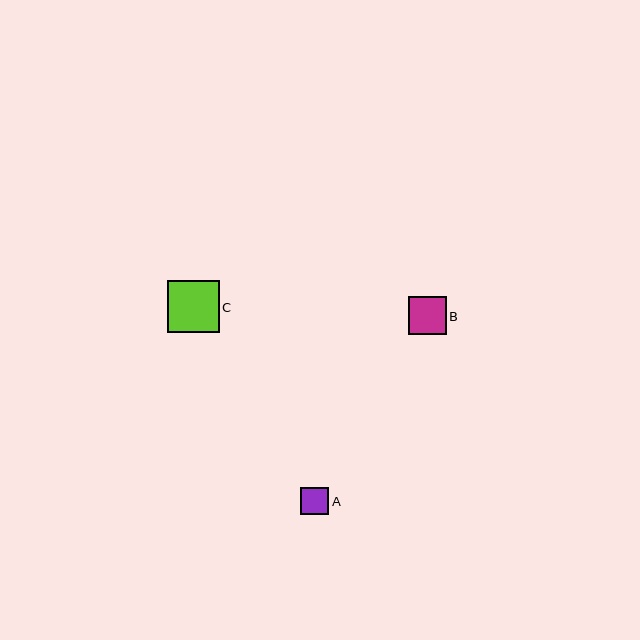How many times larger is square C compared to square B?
Square C is approximately 1.4 times the size of square B.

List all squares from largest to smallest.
From largest to smallest: C, B, A.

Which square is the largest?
Square C is the largest with a size of approximately 52 pixels.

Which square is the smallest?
Square A is the smallest with a size of approximately 28 pixels.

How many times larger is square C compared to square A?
Square C is approximately 1.9 times the size of square A.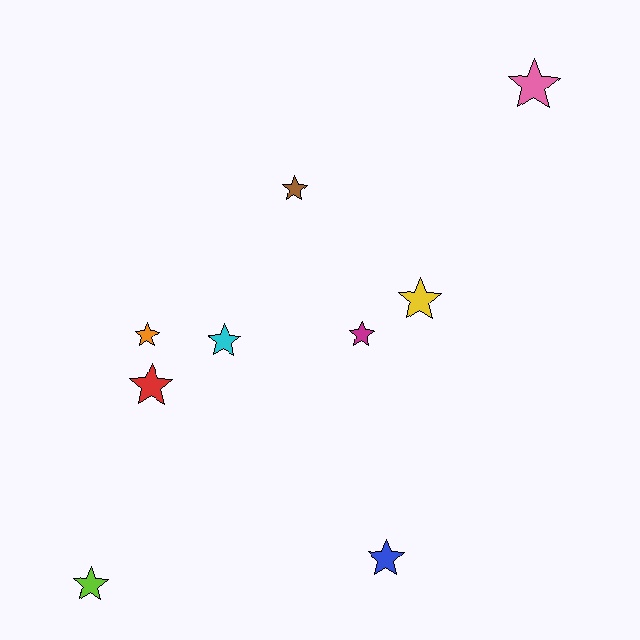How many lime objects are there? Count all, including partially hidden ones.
There is 1 lime object.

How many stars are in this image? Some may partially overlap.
There are 9 stars.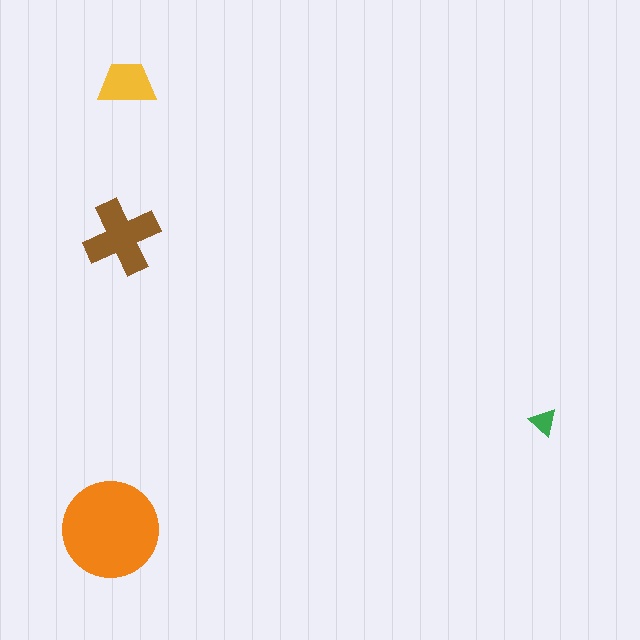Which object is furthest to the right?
The green triangle is rightmost.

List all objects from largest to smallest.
The orange circle, the brown cross, the yellow trapezoid, the green triangle.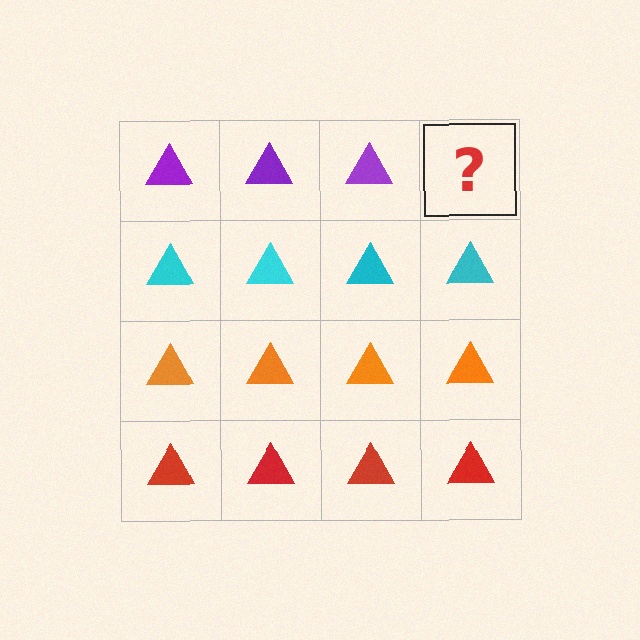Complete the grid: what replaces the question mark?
The question mark should be replaced with a purple triangle.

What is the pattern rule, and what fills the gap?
The rule is that each row has a consistent color. The gap should be filled with a purple triangle.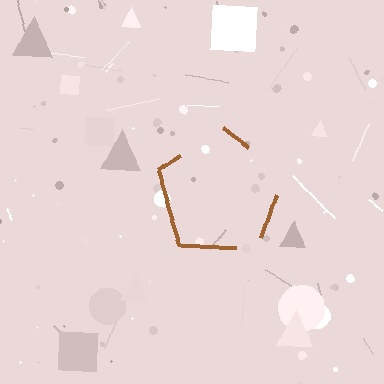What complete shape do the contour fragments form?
The contour fragments form a pentagon.